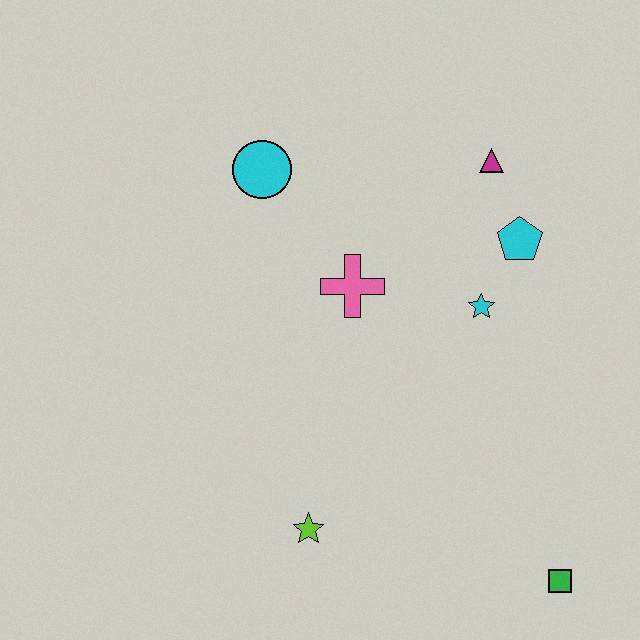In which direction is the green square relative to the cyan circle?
The green square is below the cyan circle.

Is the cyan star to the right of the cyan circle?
Yes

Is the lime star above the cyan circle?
No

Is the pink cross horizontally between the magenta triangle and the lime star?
Yes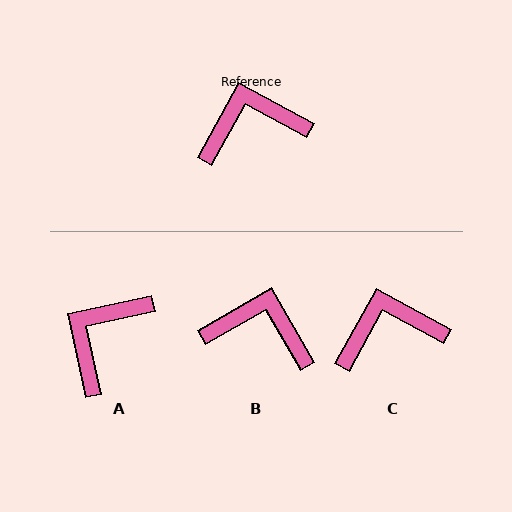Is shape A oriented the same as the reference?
No, it is off by about 41 degrees.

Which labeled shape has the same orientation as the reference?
C.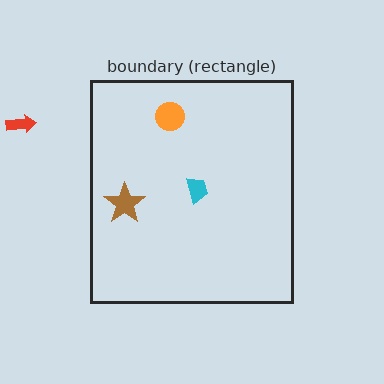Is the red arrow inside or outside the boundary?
Outside.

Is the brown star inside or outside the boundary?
Inside.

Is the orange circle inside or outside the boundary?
Inside.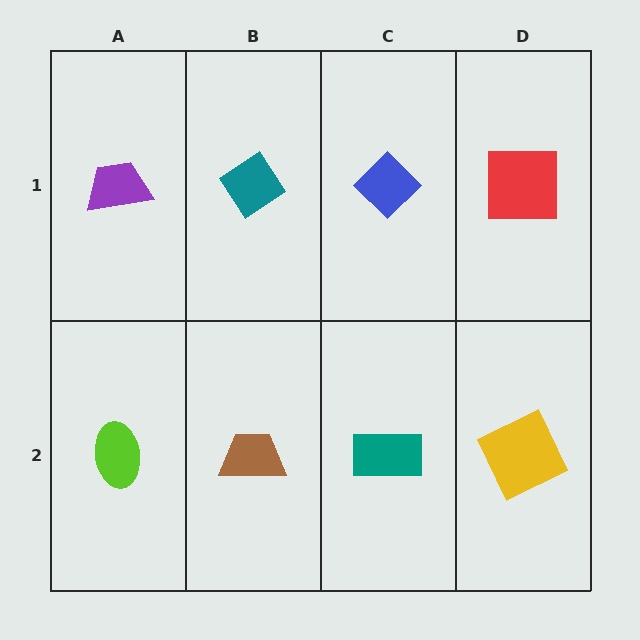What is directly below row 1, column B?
A brown trapezoid.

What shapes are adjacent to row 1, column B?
A brown trapezoid (row 2, column B), a purple trapezoid (row 1, column A), a blue diamond (row 1, column C).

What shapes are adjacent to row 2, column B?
A teal diamond (row 1, column B), a lime ellipse (row 2, column A), a teal rectangle (row 2, column C).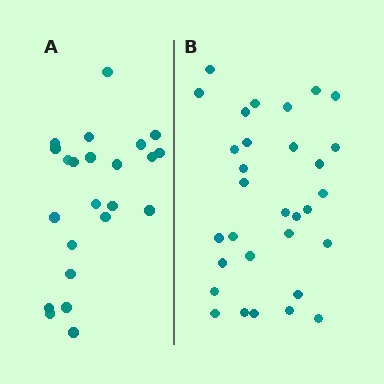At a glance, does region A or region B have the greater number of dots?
Region B (the right region) has more dots.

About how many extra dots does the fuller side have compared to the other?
Region B has roughly 8 or so more dots than region A.